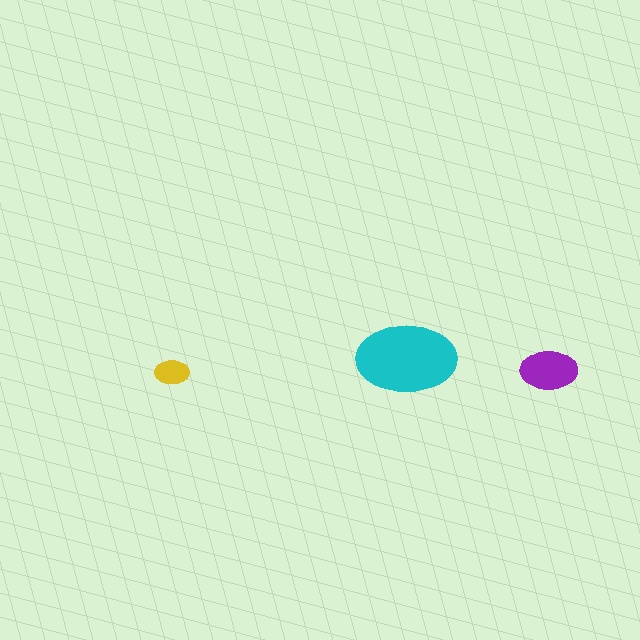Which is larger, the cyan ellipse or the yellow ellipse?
The cyan one.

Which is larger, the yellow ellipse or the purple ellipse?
The purple one.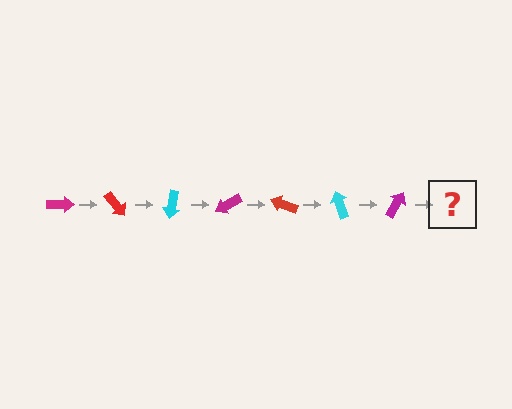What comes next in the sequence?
The next element should be a red arrow, rotated 350 degrees from the start.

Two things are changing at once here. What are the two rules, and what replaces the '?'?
The two rules are that it rotates 50 degrees each step and the color cycles through magenta, red, and cyan. The '?' should be a red arrow, rotated 350 degrees from the start.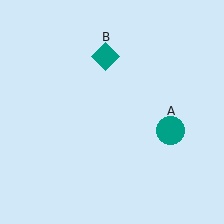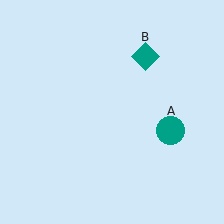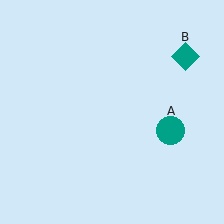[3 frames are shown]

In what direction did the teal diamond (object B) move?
The teal diamond (object B) moved right.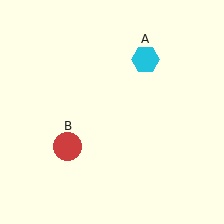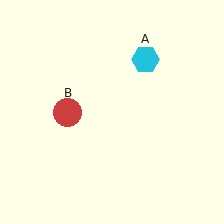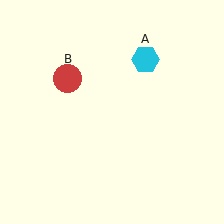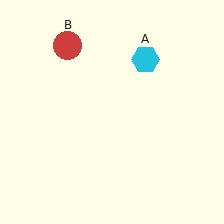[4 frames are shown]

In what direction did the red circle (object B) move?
The red circle (object B) moved up.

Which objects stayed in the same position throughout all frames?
Cyan hexagon (object A) remained stationary.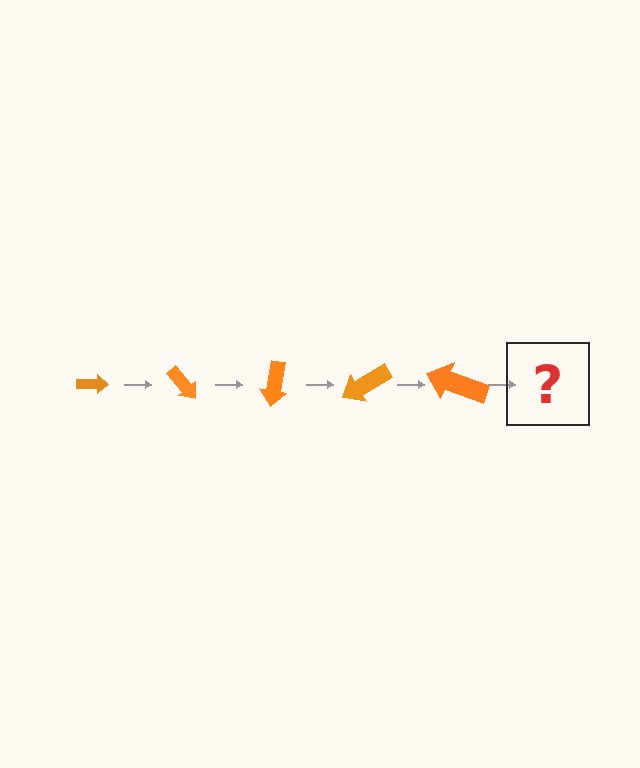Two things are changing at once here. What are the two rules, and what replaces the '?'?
The two rules are that the arrow grows larger each step and it rotates 50 degrees each step. The '?' should be an arrow, larger than the previous one and rotated 250 degrees from the start.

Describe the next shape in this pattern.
It should be an arrow, larger than the previous one and rotated 250 degrees from the start.